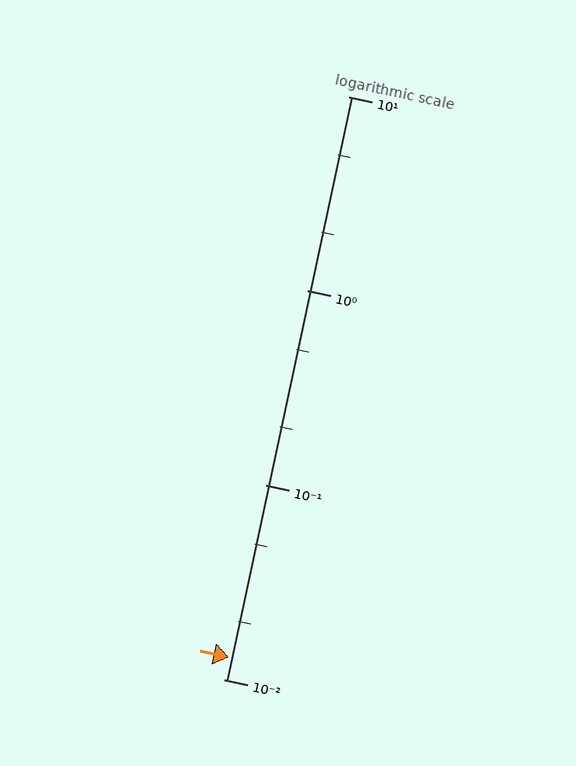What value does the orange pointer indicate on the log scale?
The pointer indicates approximately 0.013.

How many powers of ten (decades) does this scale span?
The scale spans 3 decades, from 0.01 to 10.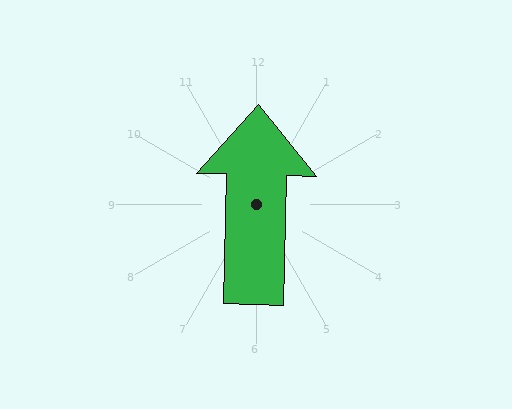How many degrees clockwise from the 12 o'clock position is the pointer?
Approximately 1 degrees.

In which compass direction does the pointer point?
North.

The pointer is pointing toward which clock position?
Roughly 12 o'clock.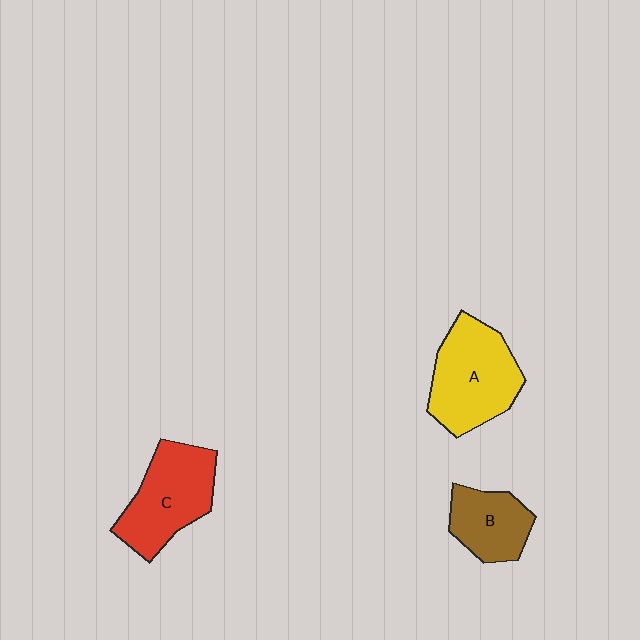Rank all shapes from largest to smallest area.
From largest to smallest: A (yellow), C (red), B (brown).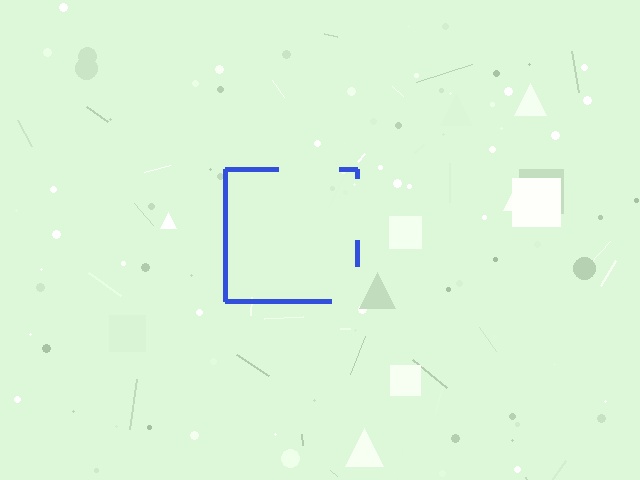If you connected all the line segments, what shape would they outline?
They would outline a square.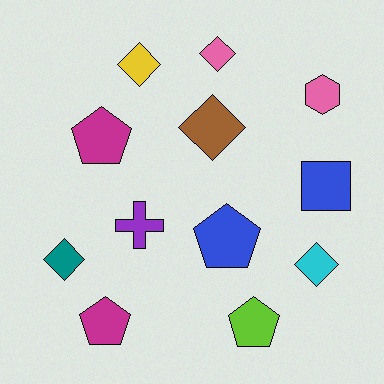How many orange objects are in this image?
There are no orange objects.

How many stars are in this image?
There are no stars.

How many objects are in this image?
There are 12 objects.